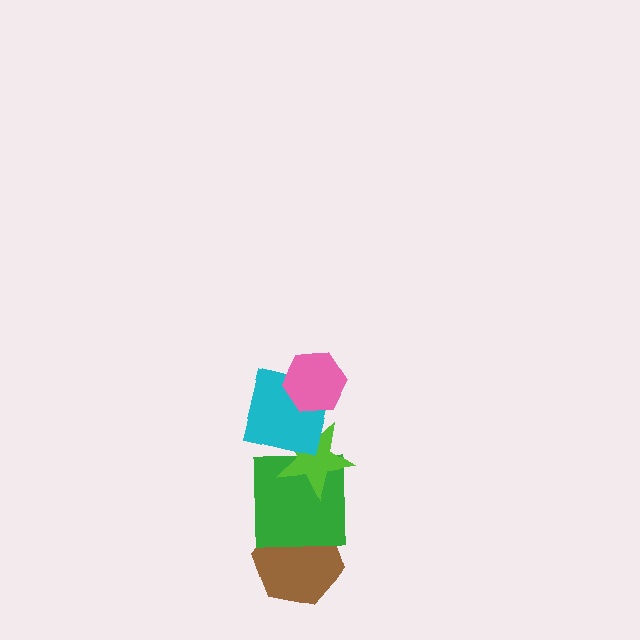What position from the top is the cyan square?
The cyan square is 2nd from the top.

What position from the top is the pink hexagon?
The pink hexagon is 1st from the top.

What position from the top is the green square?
The green square is 4th from the top.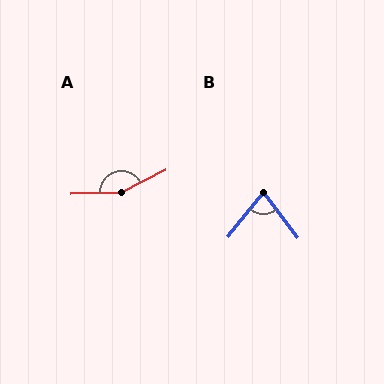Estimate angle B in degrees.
Approximately 77 degrees.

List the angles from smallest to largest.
B (77°), A (155°).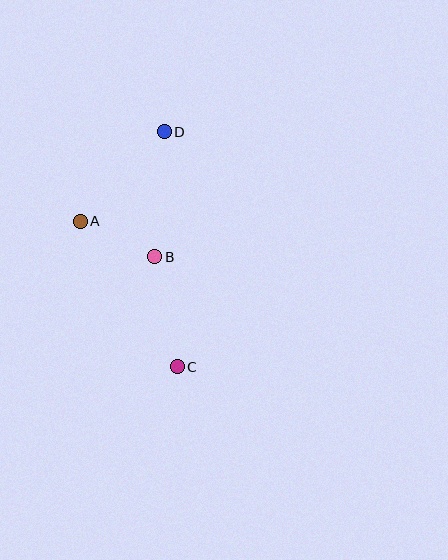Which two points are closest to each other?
Points A and B are closest to each other.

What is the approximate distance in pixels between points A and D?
The distance between A and D is approximately 123 pixels.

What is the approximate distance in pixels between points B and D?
The distance between B and D is approximately 126 pixels.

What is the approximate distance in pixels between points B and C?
The distance between B and C is approximately 112 pixels.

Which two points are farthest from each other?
Points C and D are farthest from each other.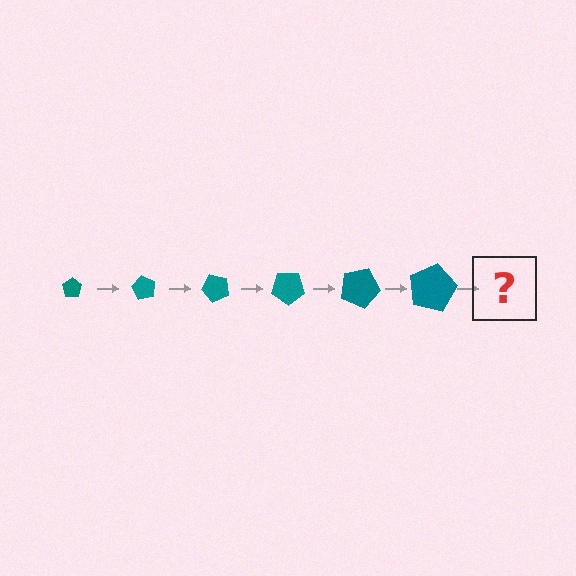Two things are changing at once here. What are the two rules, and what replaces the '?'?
The two rules are that the pentagon grows larger each step and it rotates 60 degrees each step. The '?' should be a pentagon, larger than the previous one and rotated 360 degrees from the start.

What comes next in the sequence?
The next element should be a pentagon, larger than the previous one and rotated 360 degrees from the start.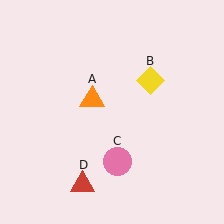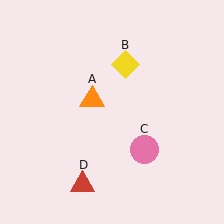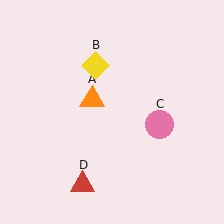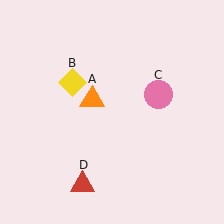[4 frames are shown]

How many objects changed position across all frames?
2 objects changed position: yellow diamond (object B), pink circle (object C).